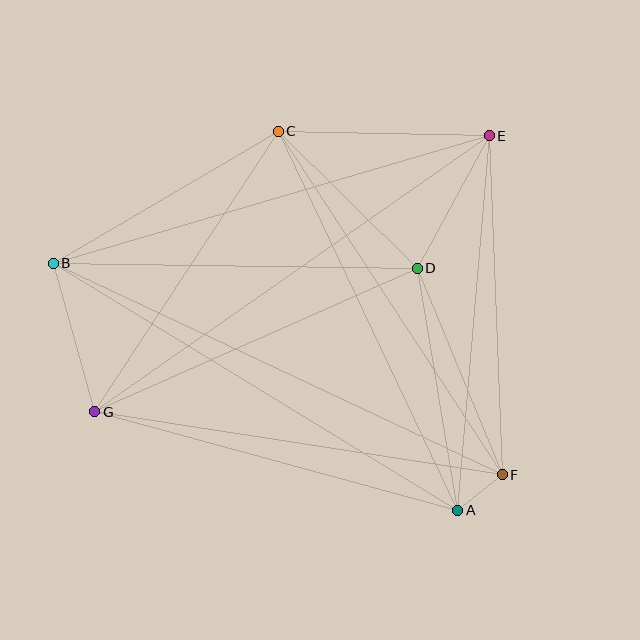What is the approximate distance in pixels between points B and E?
The distance between B and E is approximately 455 pixels.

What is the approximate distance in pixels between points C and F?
The distance between C and F is approximately 410 pixels.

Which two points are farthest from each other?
Points B and F are farthest from each other.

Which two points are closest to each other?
Points A and F are closest to each other.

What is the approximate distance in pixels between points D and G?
The distance between D and G is approximately 353 pixels.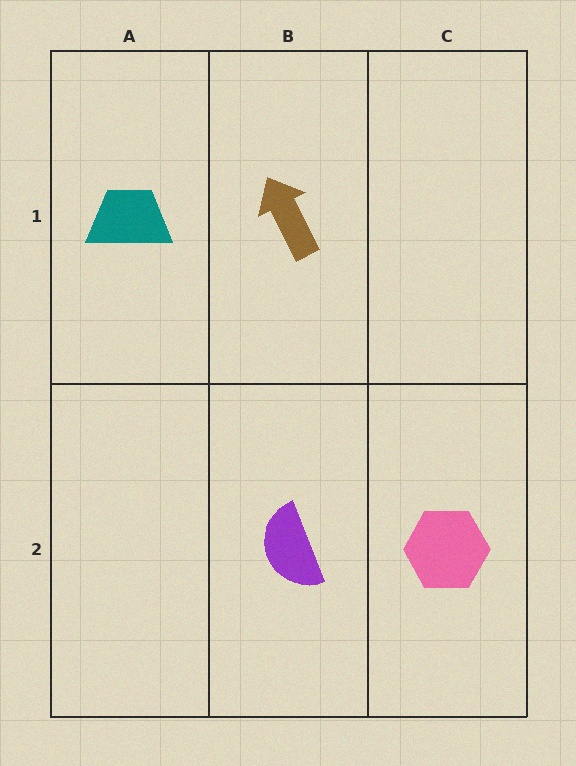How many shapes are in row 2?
2 shapes.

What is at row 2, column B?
A purple semicircle.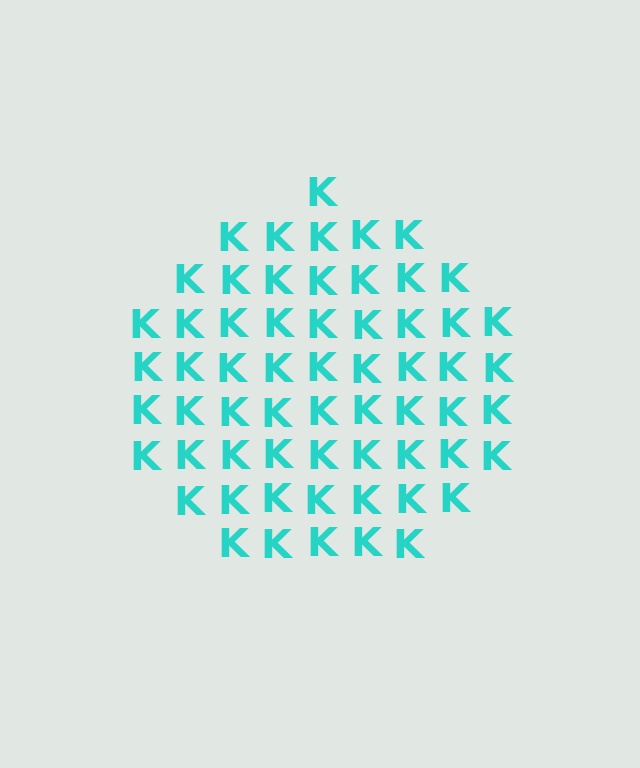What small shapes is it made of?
It is made of small letter K's.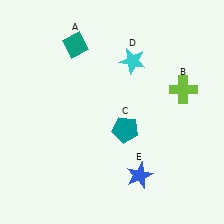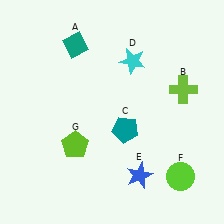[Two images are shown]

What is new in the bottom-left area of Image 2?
A lime pentagon (G) was added in the bottom-left area of Image 2.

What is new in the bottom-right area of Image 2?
A lime circle (F) was added in the bottom-right area of Image 2.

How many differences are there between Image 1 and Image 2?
There are 2 differences between the two images.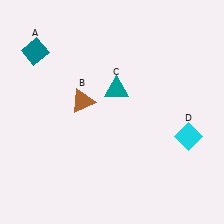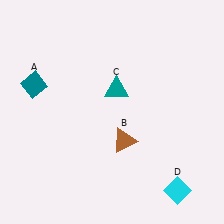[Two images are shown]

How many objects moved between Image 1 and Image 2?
3 objects moved between the two images.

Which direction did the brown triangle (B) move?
The brown triangle (B) moved right.